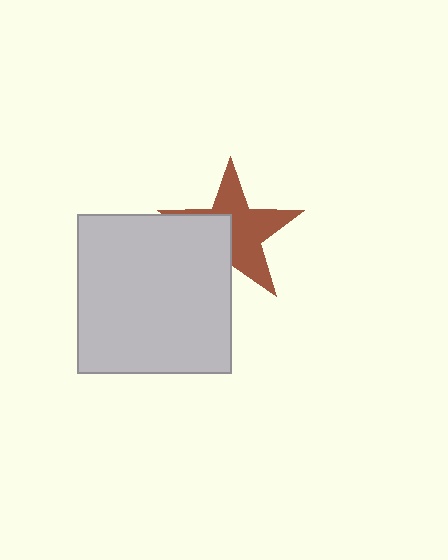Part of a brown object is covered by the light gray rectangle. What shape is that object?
It is a star.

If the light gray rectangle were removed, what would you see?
You would see the complete brown star.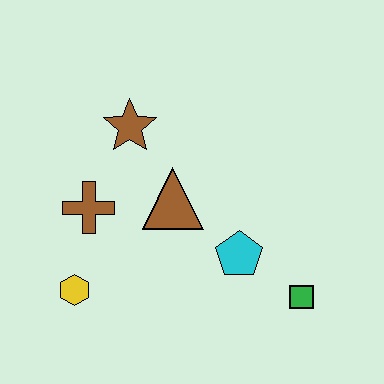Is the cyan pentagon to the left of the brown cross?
No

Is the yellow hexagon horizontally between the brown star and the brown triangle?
No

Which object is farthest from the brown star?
The green square is farthest from the brown star.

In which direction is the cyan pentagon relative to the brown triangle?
The cyan pentagon is to the right of the brown triangle.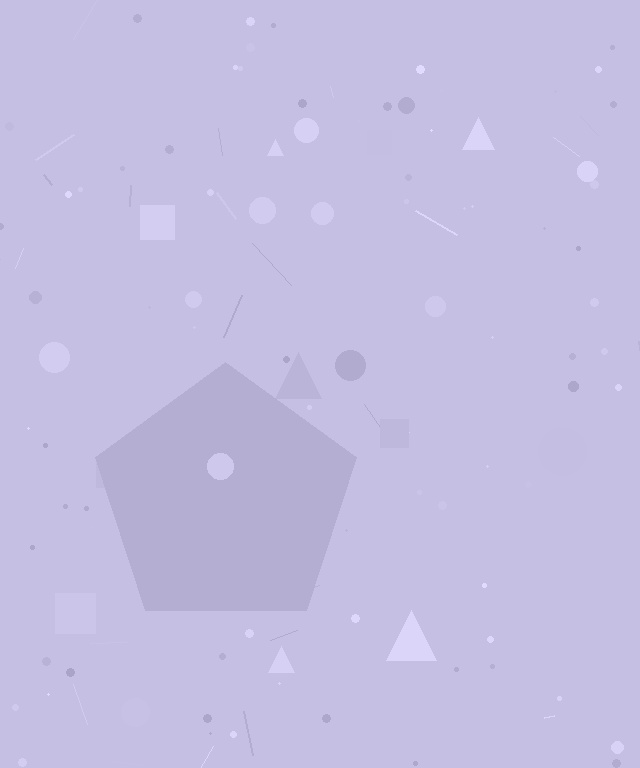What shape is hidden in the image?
A pentagon is hidden in the image.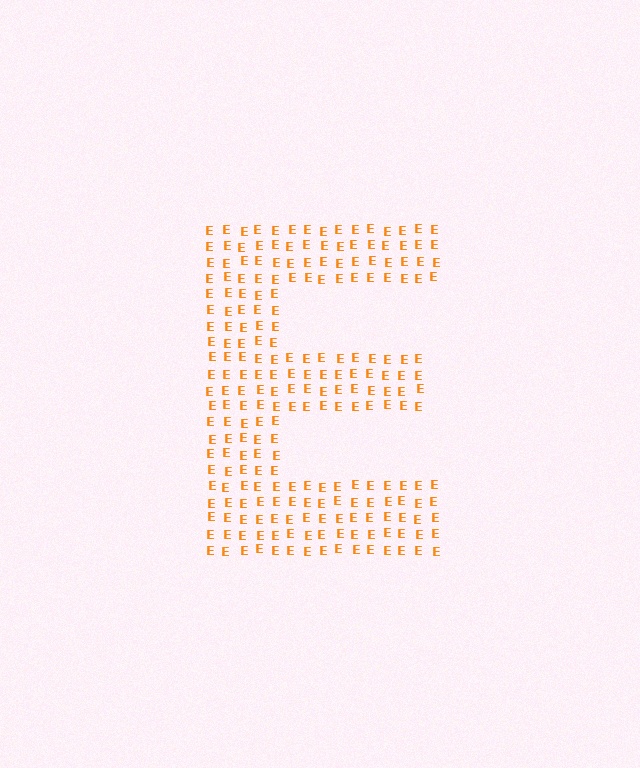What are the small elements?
The small elements are letter E's.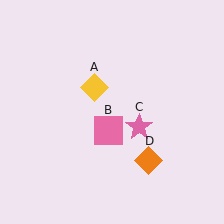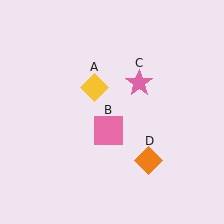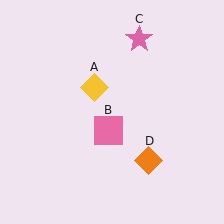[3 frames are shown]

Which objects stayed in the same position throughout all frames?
Yellow diamond (object A) and pink square (object B) and orange diamond (object D) remained stationary.